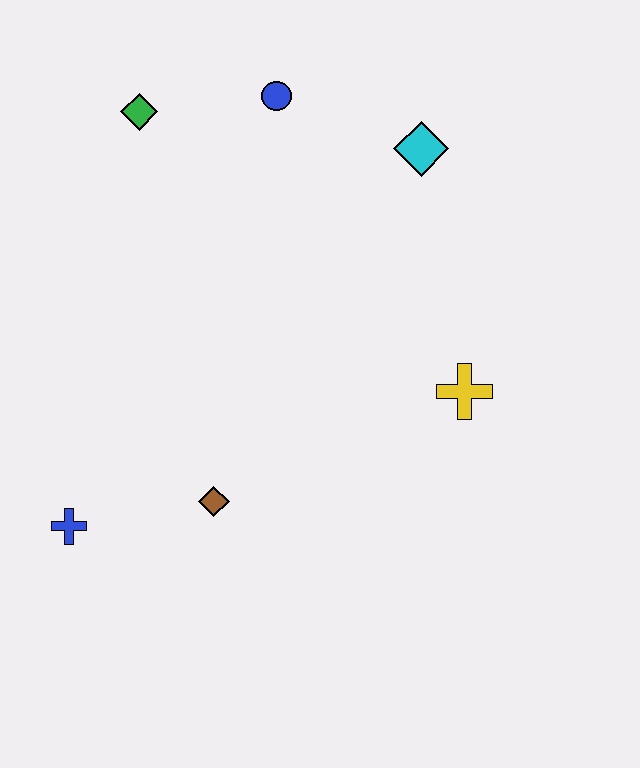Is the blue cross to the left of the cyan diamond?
Yes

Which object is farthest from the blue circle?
The blue cross is farthest from the blue circle.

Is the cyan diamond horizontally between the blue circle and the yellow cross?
Yes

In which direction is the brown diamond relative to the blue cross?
The brown diamond is to the right of the blue cross.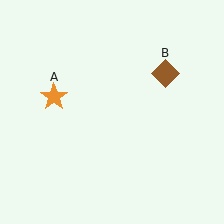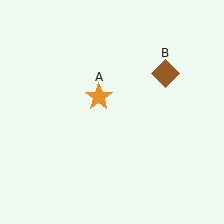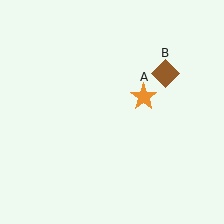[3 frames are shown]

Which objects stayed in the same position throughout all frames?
Brown diamond (object B) remained stationary.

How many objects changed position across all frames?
1 object changed position: orange star (object A).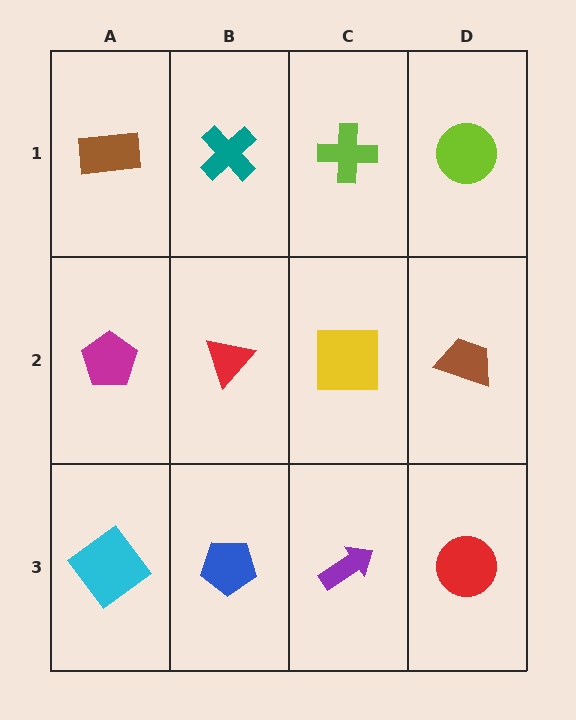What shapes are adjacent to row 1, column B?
A red triangle (row 2, column B), a brown rectangle (row 1, column A), a lime cross (row 1, column C).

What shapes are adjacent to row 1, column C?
A yellow square (row 2, column C), a teal cross (row 1, column B), a lime circle (row 1, column D).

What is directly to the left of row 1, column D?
A lime cross.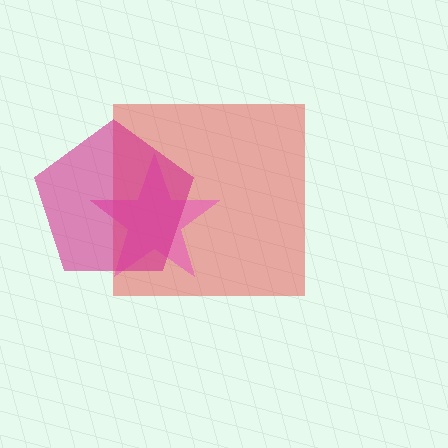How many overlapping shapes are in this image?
There are 3 overlapping shapes in the image.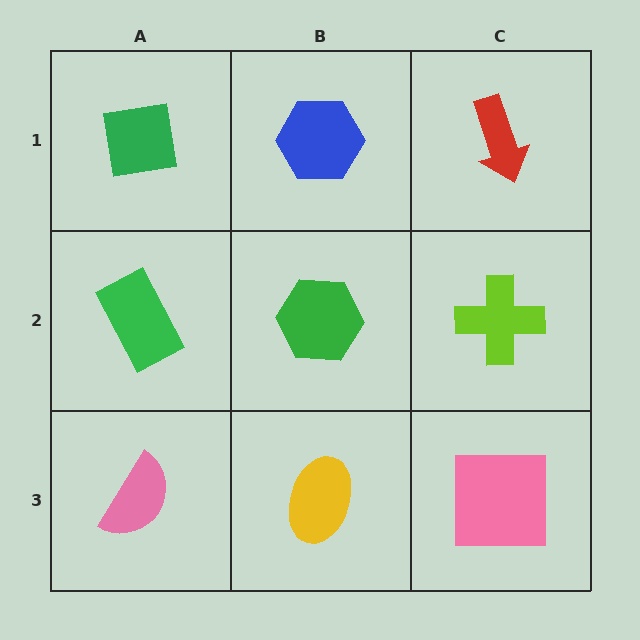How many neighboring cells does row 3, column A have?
2.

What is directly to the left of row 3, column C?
A yellow ellipse.